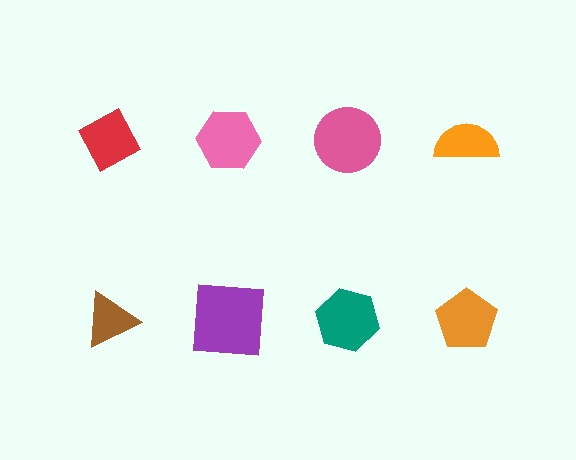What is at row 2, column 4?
An orange pentagon.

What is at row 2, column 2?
A purple square.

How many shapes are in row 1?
4 shapes.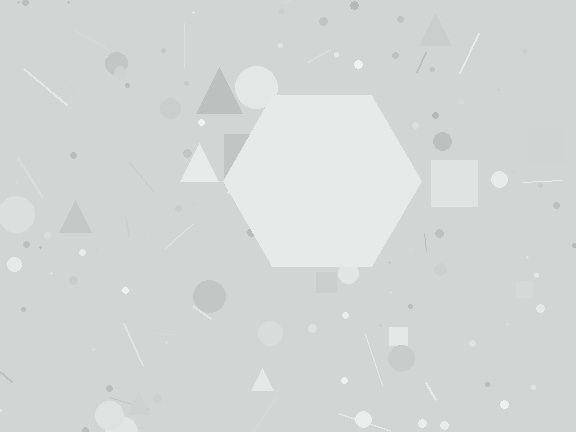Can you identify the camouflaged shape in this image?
The camouflaged shape is a hexagon.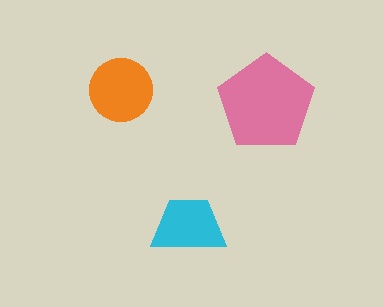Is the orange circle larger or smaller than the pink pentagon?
Smaller.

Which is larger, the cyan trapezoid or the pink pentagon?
The pink pentagon.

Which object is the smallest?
The cyan trapezoid.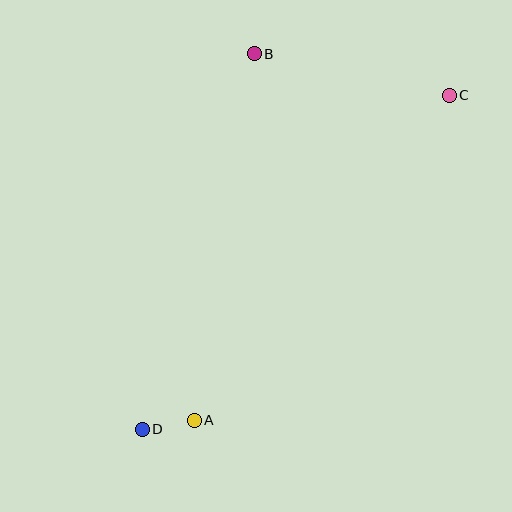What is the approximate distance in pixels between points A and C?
The distance between A and C is approximately 413 pixels.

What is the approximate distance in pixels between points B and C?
The distance between B and C is approximately 199 pixels.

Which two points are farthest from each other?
Points C and D are farthest from each other.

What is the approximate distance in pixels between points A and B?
The distance between A and B is approximately 371 pixels.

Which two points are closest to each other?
Points A and D are closest to each other.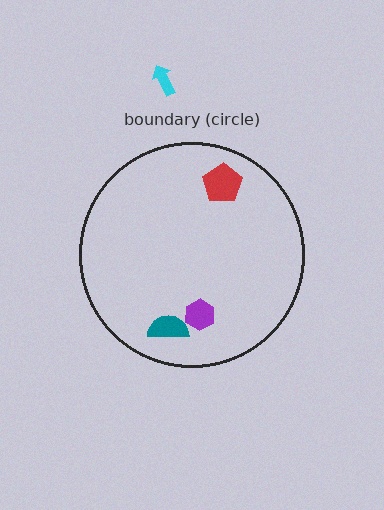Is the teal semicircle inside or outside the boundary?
Inside.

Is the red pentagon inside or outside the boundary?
Inside.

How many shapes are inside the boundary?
3 inside, 1 outside.